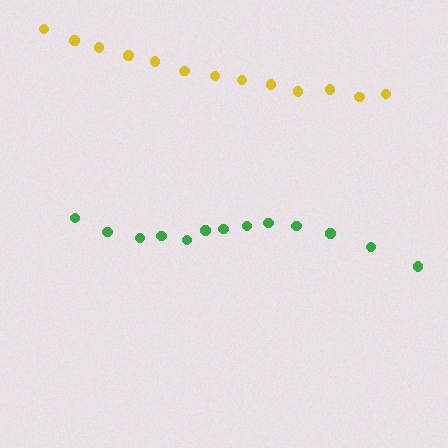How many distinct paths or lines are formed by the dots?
There are 2 distinct paths.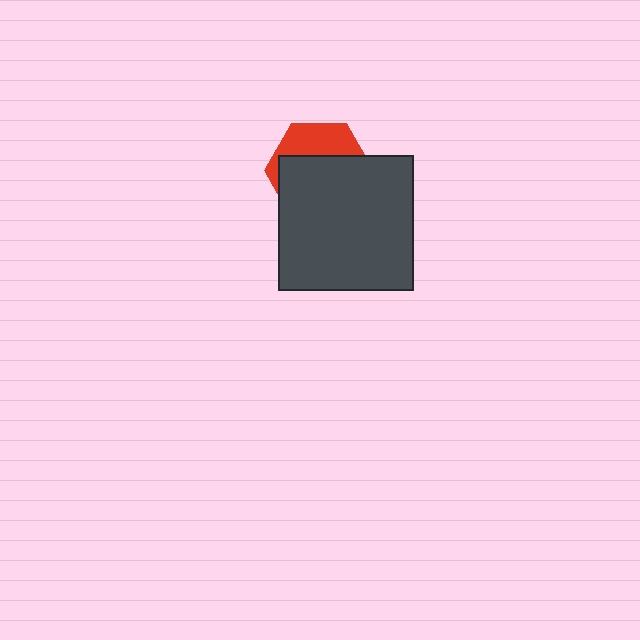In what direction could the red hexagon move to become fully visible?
The red hexagon could move up. That would shift it out from behind the dark gray square entirely.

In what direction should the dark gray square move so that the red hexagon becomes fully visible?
The dark gray square should move down. That is the shortest direction to clear the overlap and leave the red hexagon fully visible.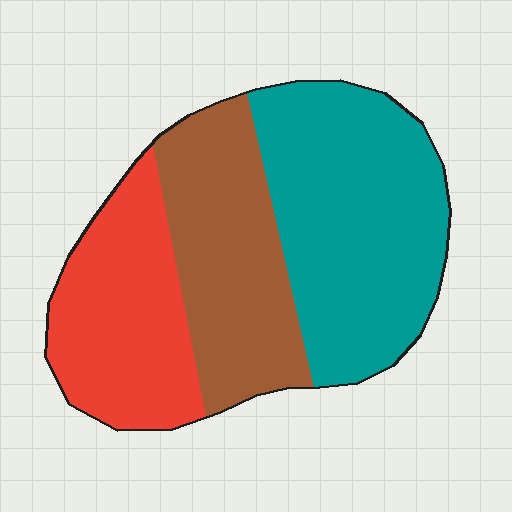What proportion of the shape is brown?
Brown covers around 30% of the shape.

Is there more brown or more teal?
Teal.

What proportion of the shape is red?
Red takes up about one quarter (1/4) of the shape.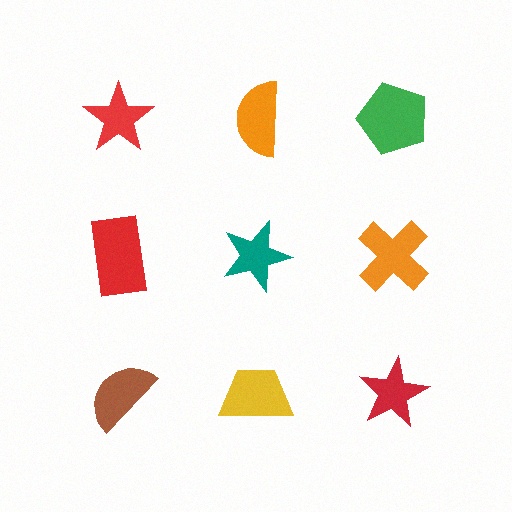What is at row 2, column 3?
An orange cross.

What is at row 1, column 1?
A red star.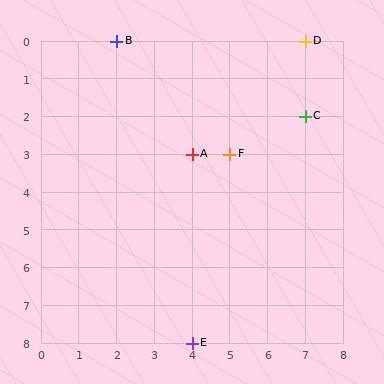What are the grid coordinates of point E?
Point E is at grid coordinates (4, 8).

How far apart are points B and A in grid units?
Points B and A are 2 columns and 3 rows apart (about 3.6 grid units diagonally).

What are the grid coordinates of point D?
Point D is at grid coordinates (7, 0).